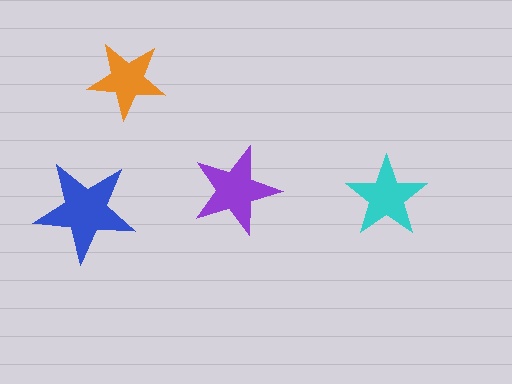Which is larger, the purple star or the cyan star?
The purple one.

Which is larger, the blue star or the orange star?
The blue one.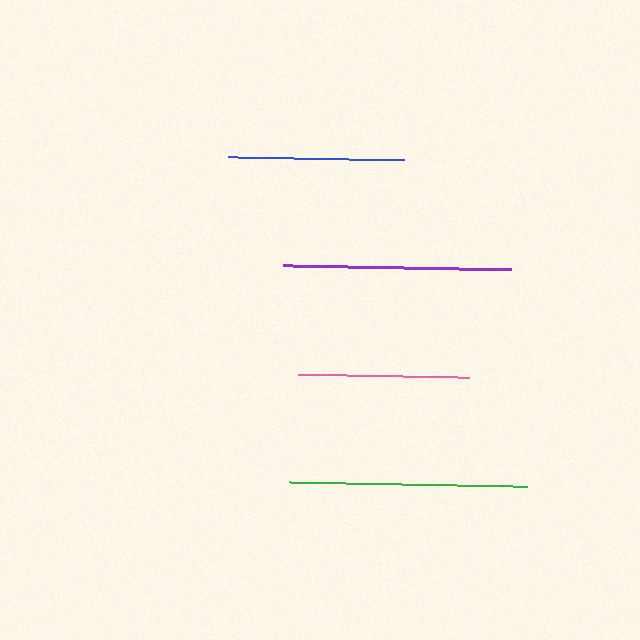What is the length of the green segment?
The green segment is approximately 239 pixels long.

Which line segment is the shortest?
The pink line is the shortest at approximately 171 pixels.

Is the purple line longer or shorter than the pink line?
The purple line is longer than the pink line.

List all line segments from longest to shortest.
From longest to shortest: green, purple, blue, pink.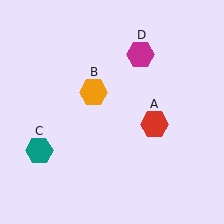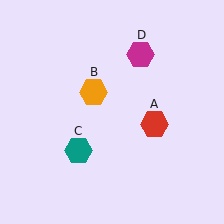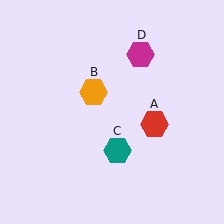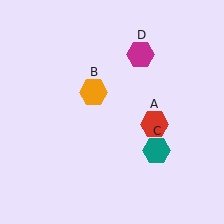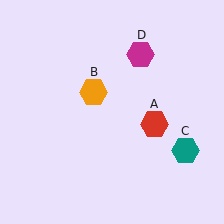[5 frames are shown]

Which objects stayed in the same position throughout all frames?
Red hexagon (object A) and orange hexagon (object B) and magenta hexagon (object D) remained stationary.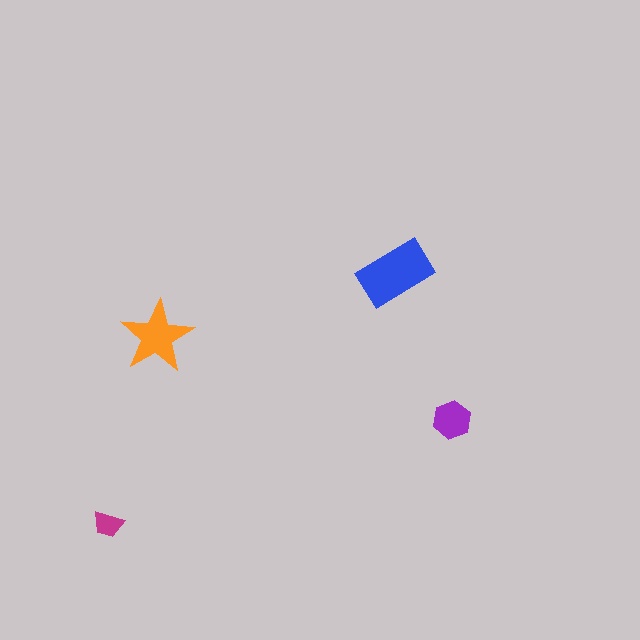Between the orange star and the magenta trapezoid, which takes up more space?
The orange star.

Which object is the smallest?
The magenta trapezoid.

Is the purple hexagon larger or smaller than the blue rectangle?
Smaller.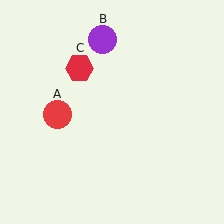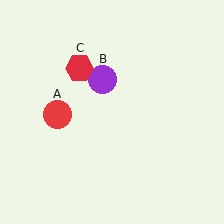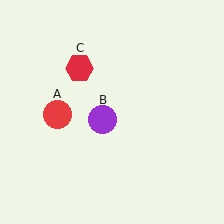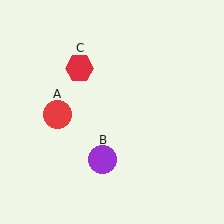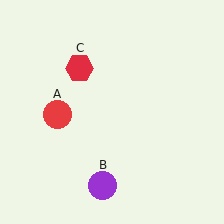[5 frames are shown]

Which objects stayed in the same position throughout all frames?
Red circle (object A) and red hexagon (object C) remained stationary.